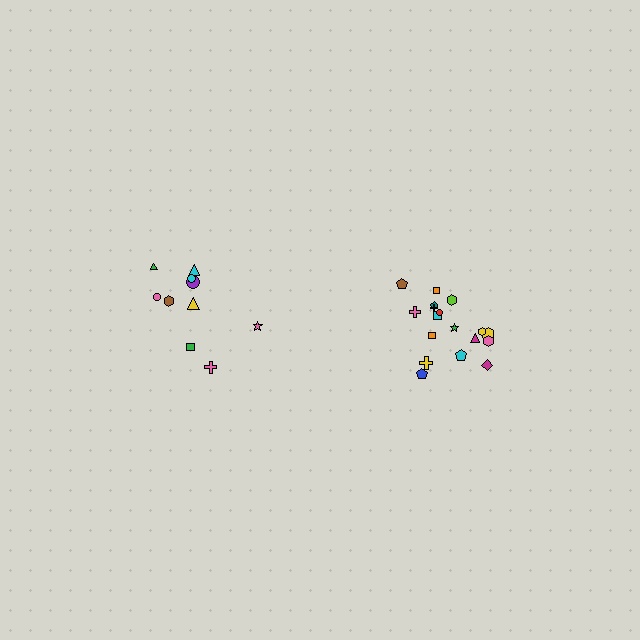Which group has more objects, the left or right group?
The right group.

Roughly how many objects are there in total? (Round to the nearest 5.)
Roughly 30 objects in total.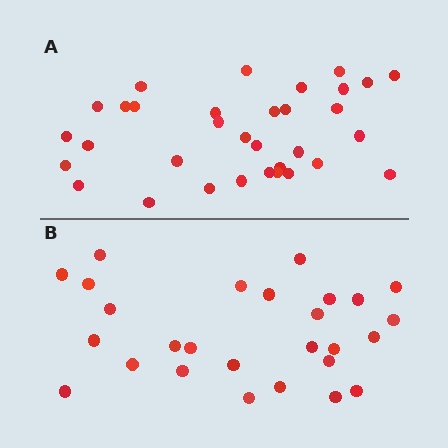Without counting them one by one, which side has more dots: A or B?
Region A (the top region) has more dots.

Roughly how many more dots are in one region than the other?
Region A has about 6 more dots than region B.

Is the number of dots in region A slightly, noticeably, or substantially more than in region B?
Region A has only slightly more — the two regions are fairly close. The ratio is roughly 1.2 to 1.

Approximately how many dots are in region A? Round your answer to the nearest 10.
About 30 dots. (The exact count is 33, which rounds to 30.)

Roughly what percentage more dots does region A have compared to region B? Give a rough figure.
About 20% more.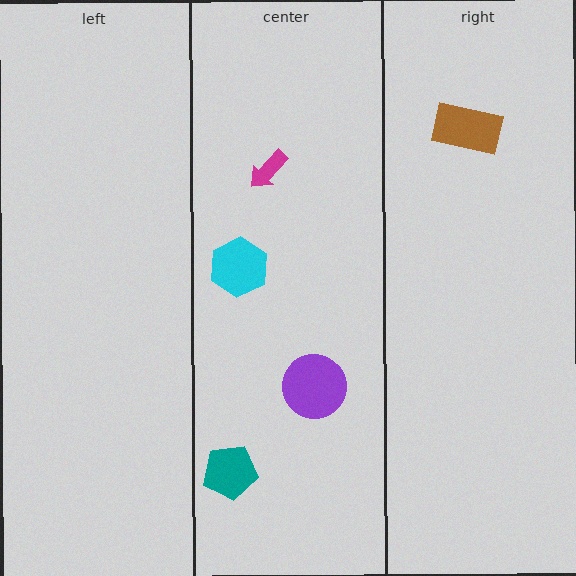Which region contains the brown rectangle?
The right region.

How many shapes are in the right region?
1.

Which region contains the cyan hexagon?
The center region.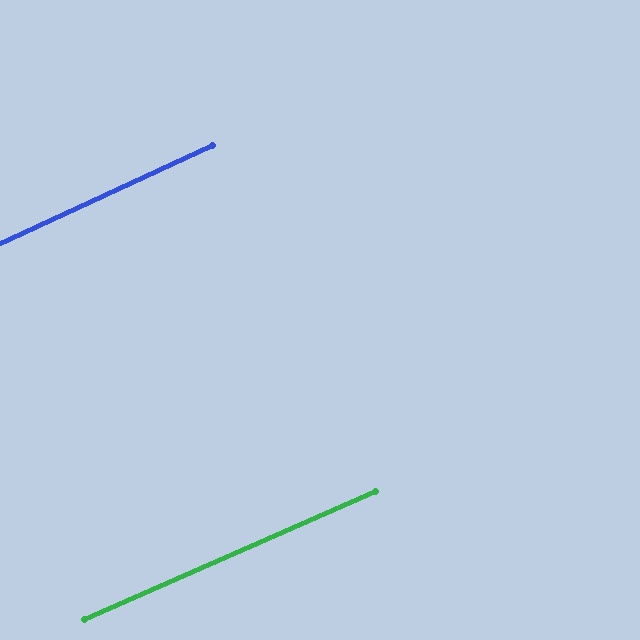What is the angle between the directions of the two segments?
Approximately 1 degree.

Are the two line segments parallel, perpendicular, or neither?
Parallel — their directions differ by only 1.0°.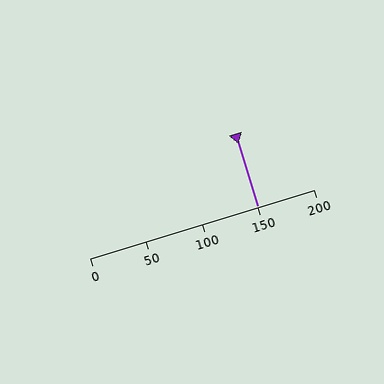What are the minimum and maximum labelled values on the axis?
The axis runs from 0 to 200.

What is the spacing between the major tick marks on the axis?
The major ticks are spaced 50 apart.